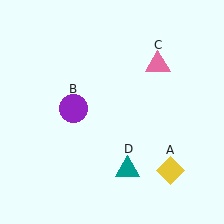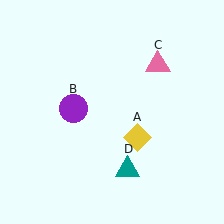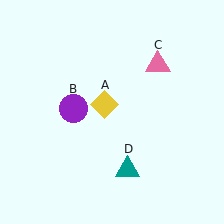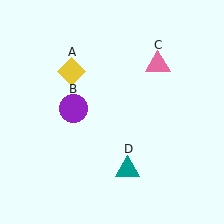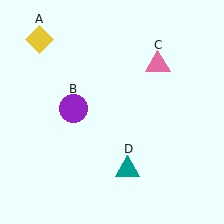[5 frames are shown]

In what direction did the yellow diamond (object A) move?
The yellow diamond (object A) moved up and to the left.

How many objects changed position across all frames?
1 object changed position: yellow diamond (object A).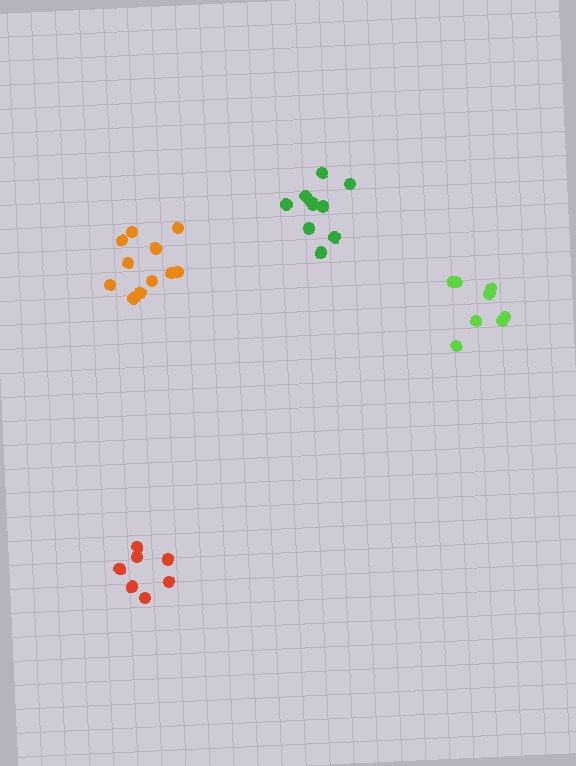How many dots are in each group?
Group 1: 8 dots, Group 2: 10 dots, Group 3: 7 dots, Group 4: 11 dots (36 total).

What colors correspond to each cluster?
The clusters are colored: lime, green, red, orange.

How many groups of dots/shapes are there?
There are 4 groups.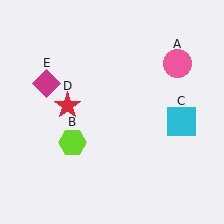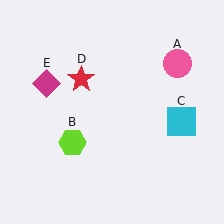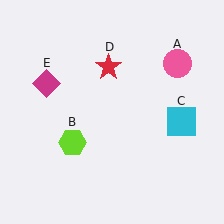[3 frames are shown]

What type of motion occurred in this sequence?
The red star (object D) rotated clockwise around the center of the scene.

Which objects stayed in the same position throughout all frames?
Pink circle (object A) and lime hexagon (object B) and cyan square (object C) and magenta diamond (object E) remained stationary.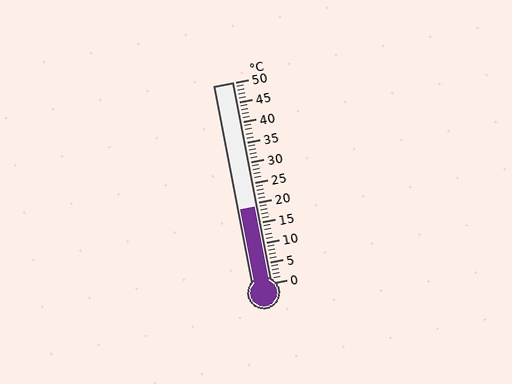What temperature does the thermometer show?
The thermometer shows approximately 19°C.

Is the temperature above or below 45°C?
The temperature is below 45°C.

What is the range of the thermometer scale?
The thermometer scale ranges from 0°C to 50°C.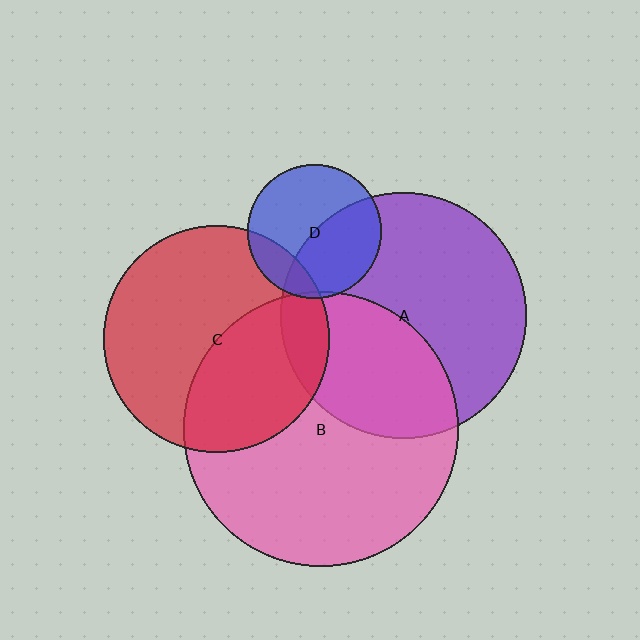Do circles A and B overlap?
Yes.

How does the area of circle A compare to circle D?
Approximately 3.4 times.